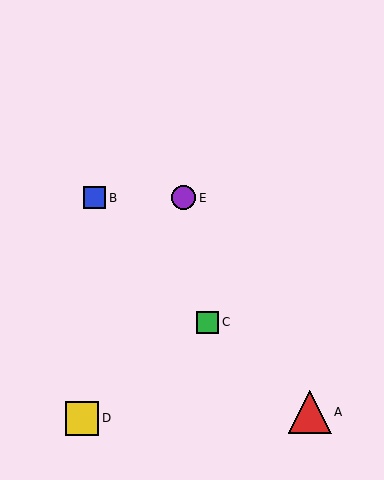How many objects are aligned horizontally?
2 objects (B, E) are aligned horizontally.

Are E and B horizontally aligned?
Yes, both are at y≈198.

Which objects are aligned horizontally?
Objects B, E are aligned horizontally.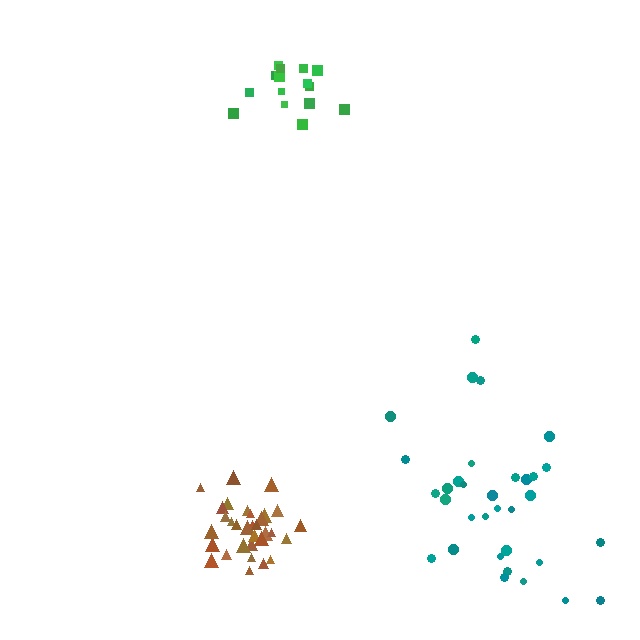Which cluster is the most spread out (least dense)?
Teal.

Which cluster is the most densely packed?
Brown.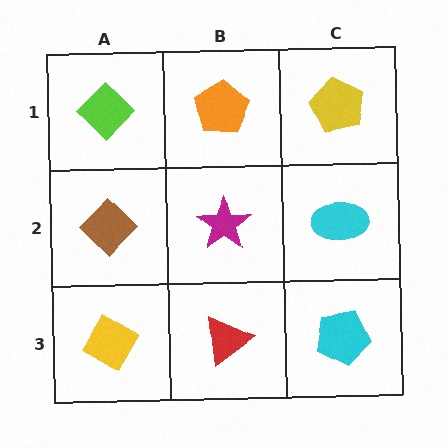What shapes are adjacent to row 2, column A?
A lime diamond (row 1, column A), a yellow diamond (row 3, column A), a magenta star (row 2, column B).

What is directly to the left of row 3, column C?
A red triangle.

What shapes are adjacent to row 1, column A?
A brown diamond (row 2, column A), an orange pentagon (row 1, column B).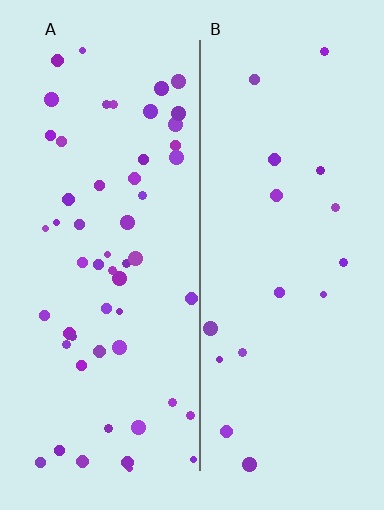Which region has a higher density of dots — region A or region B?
A (the left).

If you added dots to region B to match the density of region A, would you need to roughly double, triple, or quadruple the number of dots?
Approximately triple.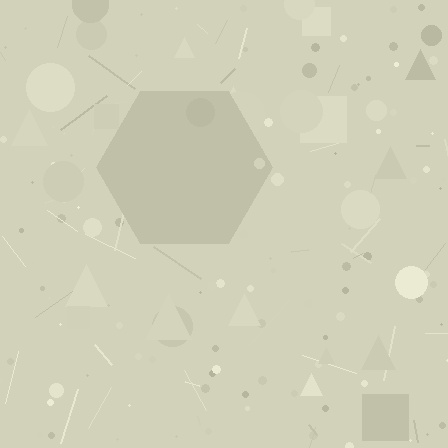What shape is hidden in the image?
A hexagon is hidden in the image.